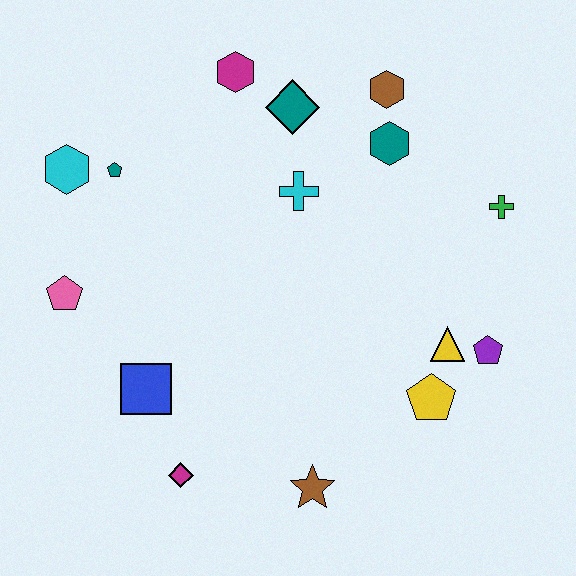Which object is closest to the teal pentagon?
The cyan hexagon is closest to the teal pentagon.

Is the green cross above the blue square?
Yes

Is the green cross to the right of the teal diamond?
Yes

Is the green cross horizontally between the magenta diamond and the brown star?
No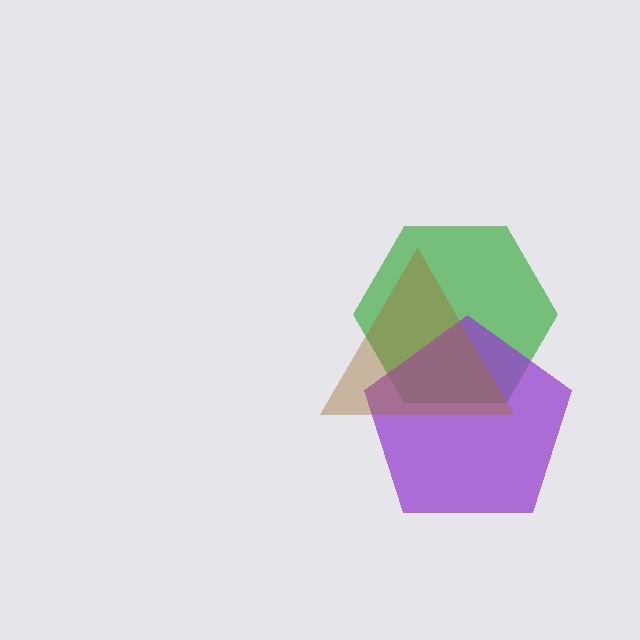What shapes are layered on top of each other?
The layered shapes are: a green hexagon, a purple pentagon, a brown triangle.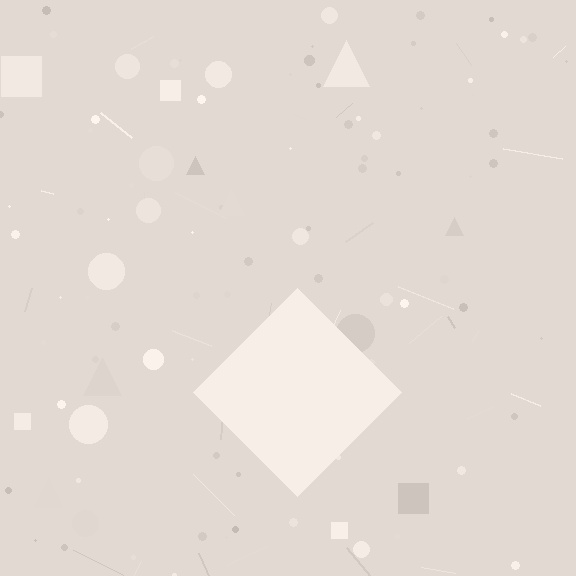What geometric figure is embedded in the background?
A diamond is embedded in the background.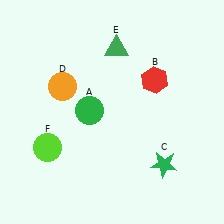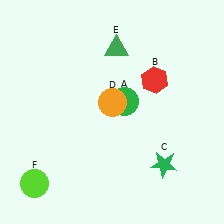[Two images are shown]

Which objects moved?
The objects that moved are: the green circle (A), the orange circle (D), the lime circle (F).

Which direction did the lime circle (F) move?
The lime circle (F) moved down.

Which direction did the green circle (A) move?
The green circle (A) moved right.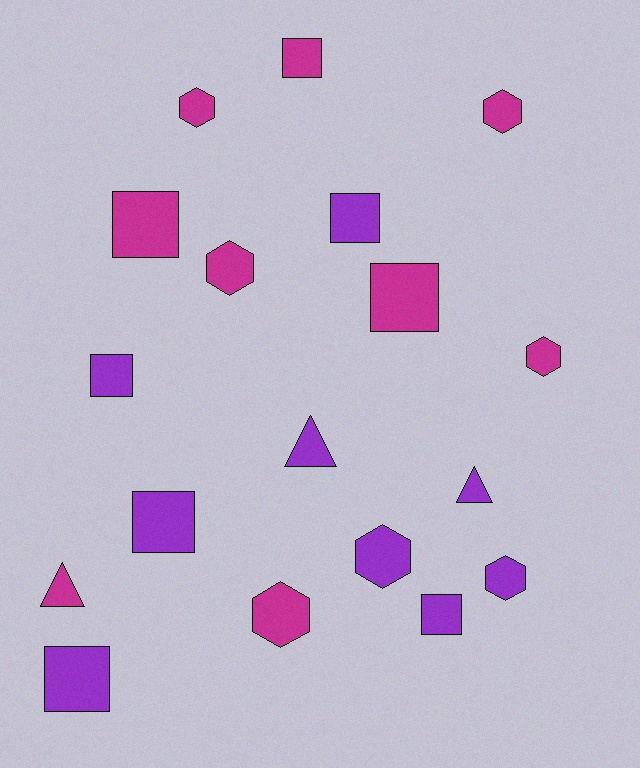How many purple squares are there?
There are 5 purple squares.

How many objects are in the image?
There are 18 objects.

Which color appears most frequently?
Magenta, with 9 objects.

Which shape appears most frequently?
Square, with 8 objects.